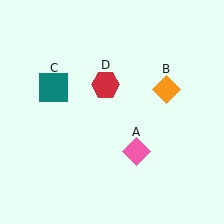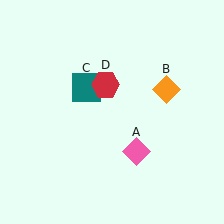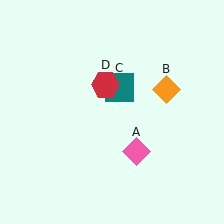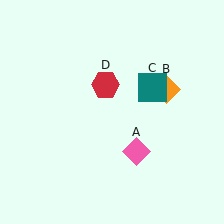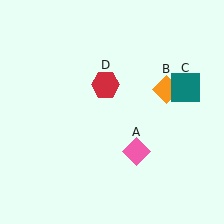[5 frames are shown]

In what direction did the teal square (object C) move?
The teal square (object C) moved right.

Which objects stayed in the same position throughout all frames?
Pink diamond (object A) and orange diamond (object B) and red hexagon (object D) remained stationary.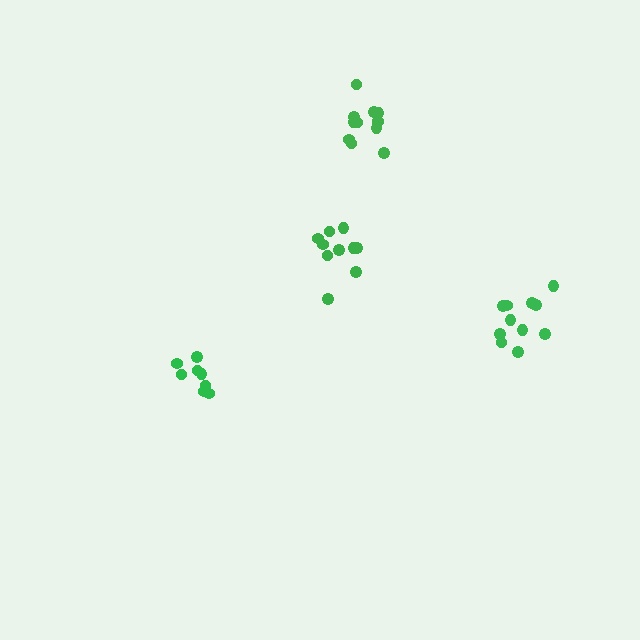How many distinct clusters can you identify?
There are 4 distinct clusters.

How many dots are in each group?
Group 1: 8 dots, Group 2: 10 dots, Group 3: 11 dots, Group 4: 11 dots (40 total).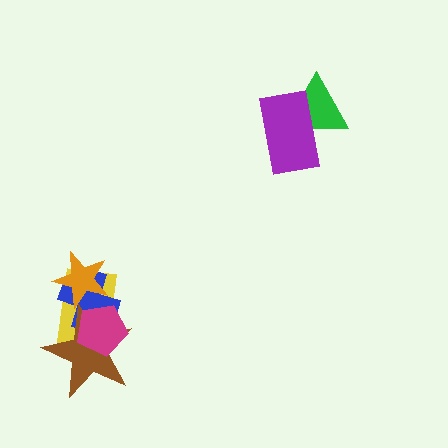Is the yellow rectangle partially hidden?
Yes, it is partially covered by another shape.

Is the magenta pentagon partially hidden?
No, no other shape covers it.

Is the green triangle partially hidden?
Yes, it is partially covered by another shape.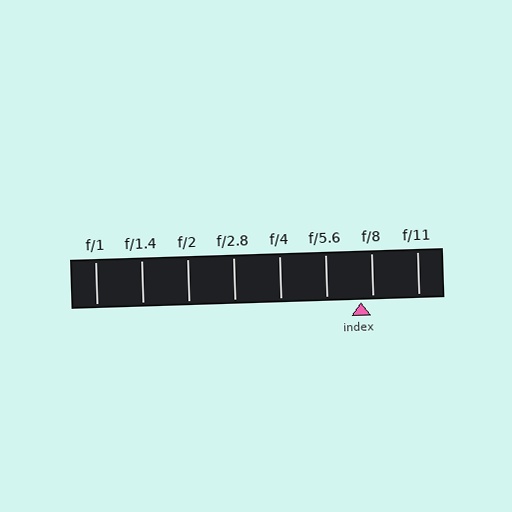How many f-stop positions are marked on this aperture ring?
There are 8 f-stop positions marked.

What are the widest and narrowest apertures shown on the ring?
The widest aperture shown is f/1 and the narrowest is f/11.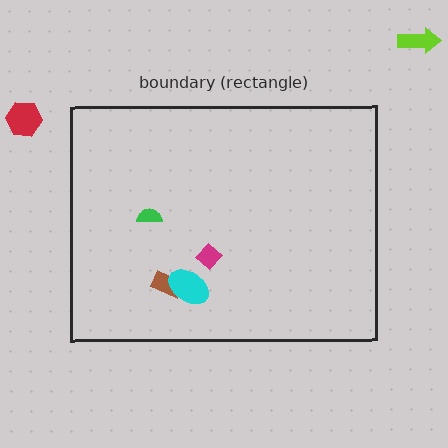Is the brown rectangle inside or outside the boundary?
Inside.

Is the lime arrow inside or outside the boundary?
Outside.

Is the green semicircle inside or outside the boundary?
Inside.